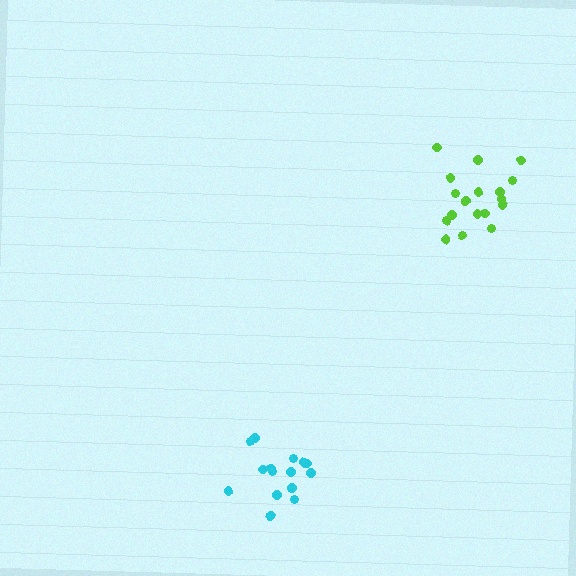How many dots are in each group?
Group 1: 16 dots, Group 2: 18 dots (34 total).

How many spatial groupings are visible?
There are 2 spatial groupings.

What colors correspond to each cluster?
The clusters are colored: cyan, lime.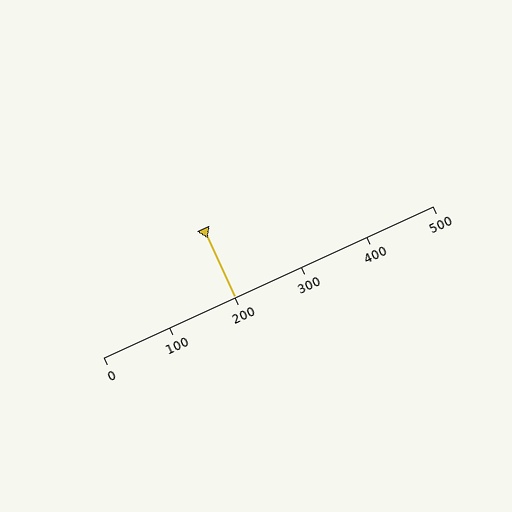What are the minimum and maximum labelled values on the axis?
The axis runs from 0 to 500.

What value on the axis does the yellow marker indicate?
The marker indicates approximately 200.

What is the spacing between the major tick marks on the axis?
The major ticks are spaced 100 apart.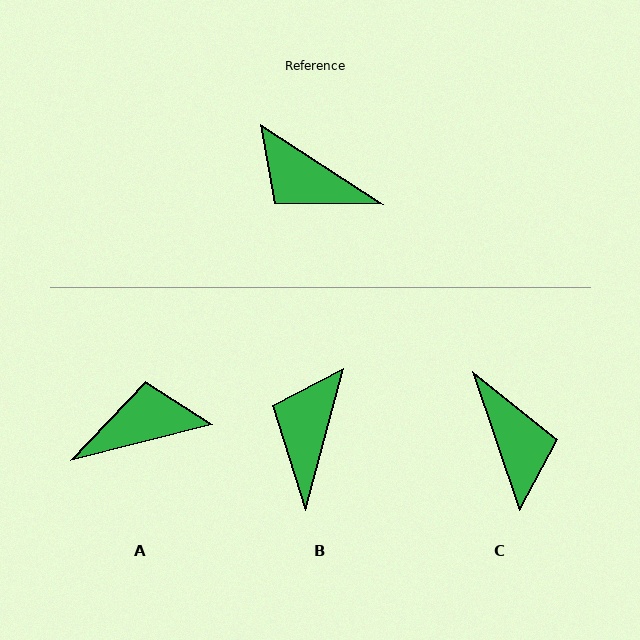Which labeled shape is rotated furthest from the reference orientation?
C, about 142 degrees away.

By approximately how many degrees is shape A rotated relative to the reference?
Approximately 133 degrees clockwise.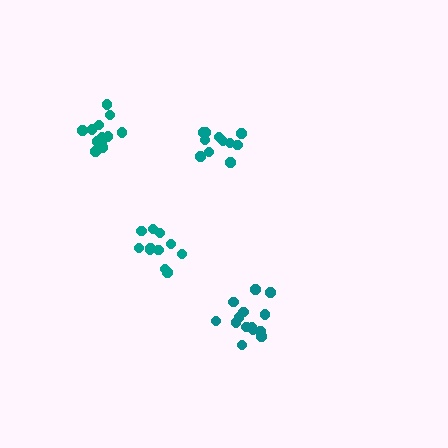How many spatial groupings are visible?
There are 4 spatial groupings.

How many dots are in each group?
Group 1: 14 dots, Group 2: 11 dots, Group 3: 11 dots, Group 4: 12 dots (48 total).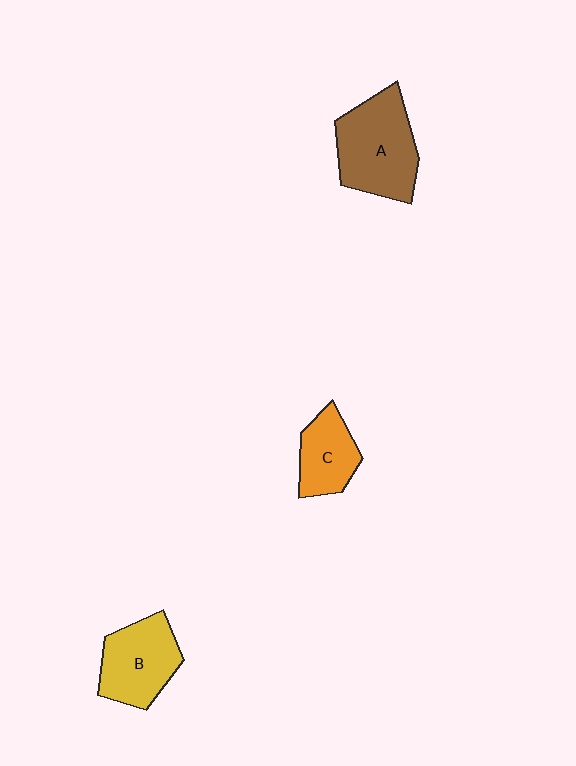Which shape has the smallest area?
Shape C (orange).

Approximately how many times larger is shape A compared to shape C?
Approximately 1.7 times.